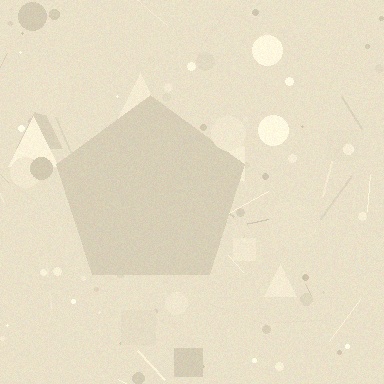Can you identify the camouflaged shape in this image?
The camouflaged shape is a pentagon.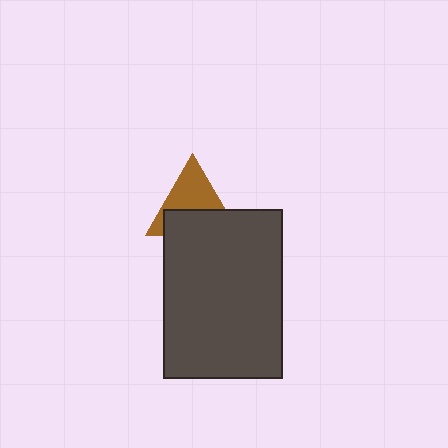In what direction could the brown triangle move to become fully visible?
The brown triangle could move up. That would shift it out from behind the dark gray rectangle entirely.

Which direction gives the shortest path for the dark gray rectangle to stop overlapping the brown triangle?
Moving down gives the shortest separation.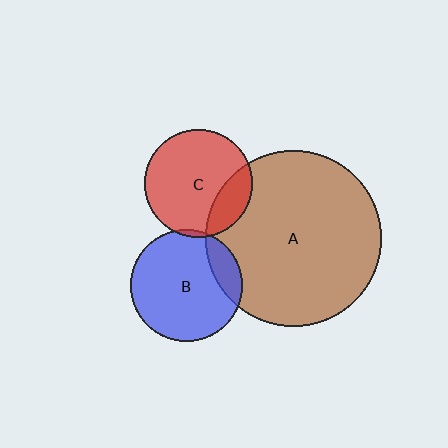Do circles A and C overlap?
Yes.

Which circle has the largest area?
Circle A (brown).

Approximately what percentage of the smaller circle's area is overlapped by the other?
Approximately 20%.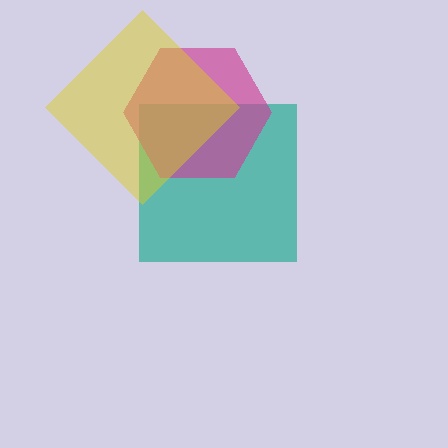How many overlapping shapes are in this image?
There are 3 overlapping shapes in the image.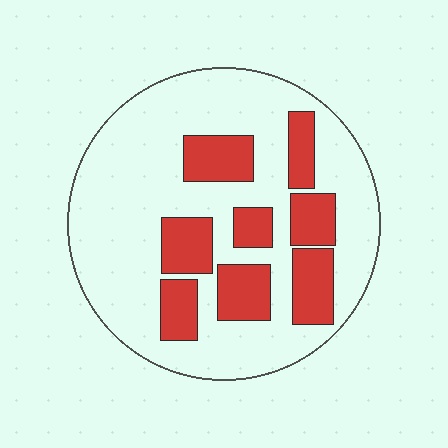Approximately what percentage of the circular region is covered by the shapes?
Approximately 25%.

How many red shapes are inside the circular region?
8.